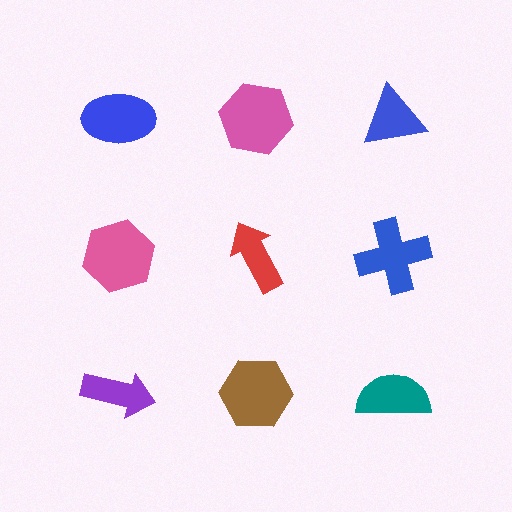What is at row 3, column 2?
A brown hexagon.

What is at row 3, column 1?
A purple arrow.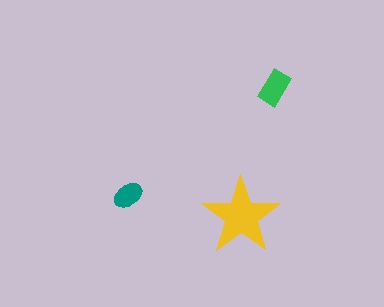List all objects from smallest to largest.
The teal ellipse, the green rectangle, the yellow star.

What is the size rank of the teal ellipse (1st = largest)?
3rd.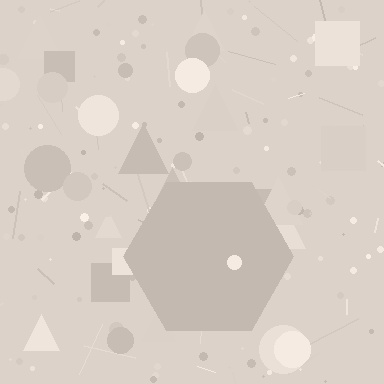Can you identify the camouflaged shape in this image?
The camouflaged shape is a hexagon.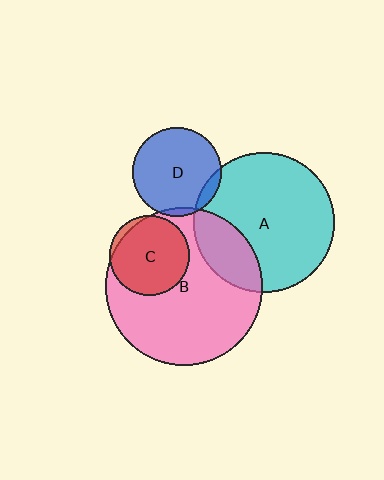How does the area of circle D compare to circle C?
Approximately 1.2 times.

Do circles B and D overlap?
Yes.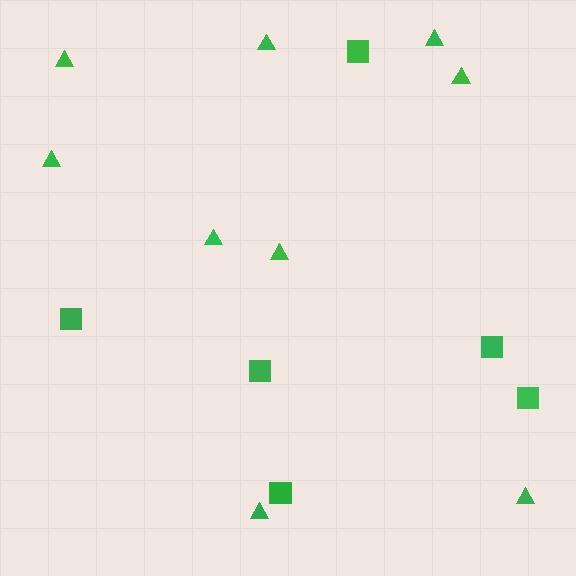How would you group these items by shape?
There are 2 groups: one group of triangles (9) and one group of squares (6).